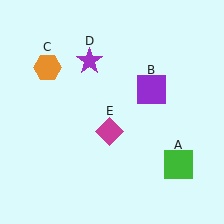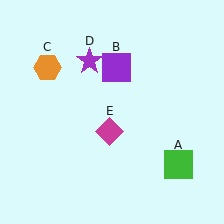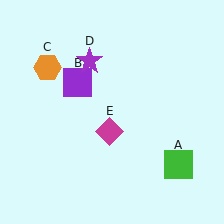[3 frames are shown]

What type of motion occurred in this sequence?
The purple square (object B) rotated counterclockwise around the center of the scene.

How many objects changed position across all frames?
1 object changed position: purple square (object B).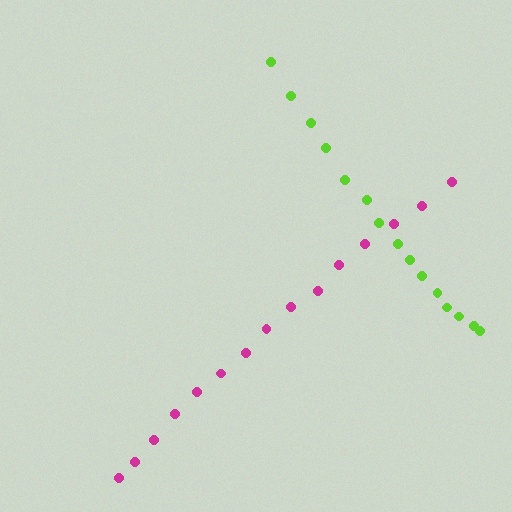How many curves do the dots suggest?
There are 2 distinct paths.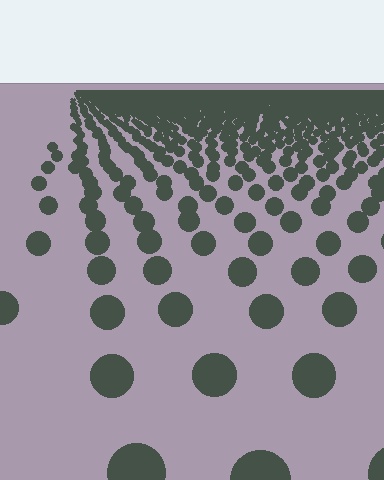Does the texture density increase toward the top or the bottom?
Density increases toward the top.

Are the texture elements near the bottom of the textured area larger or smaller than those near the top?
Larger. Near the bottom, elements are closer to the viewer and appear at a bigger on-screen size.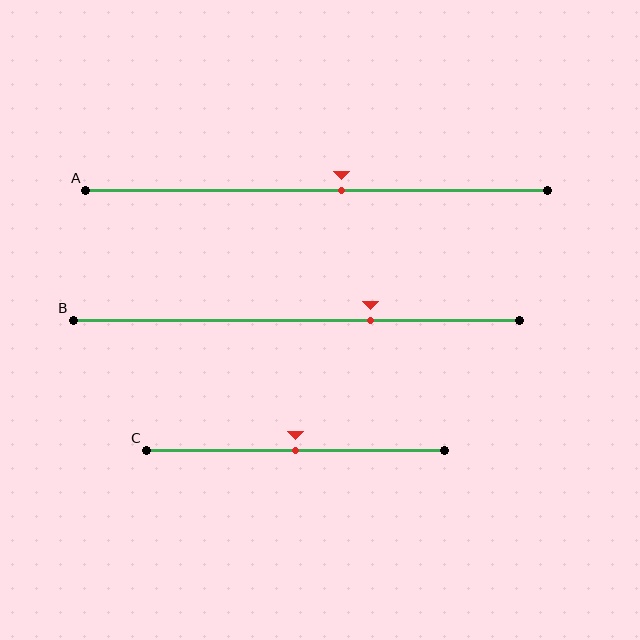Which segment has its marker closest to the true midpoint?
Segment C has its marker closest to the true midpoint.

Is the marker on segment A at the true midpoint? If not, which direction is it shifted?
No, the marker on segment A is shifted to the right by about 5% of the segment length.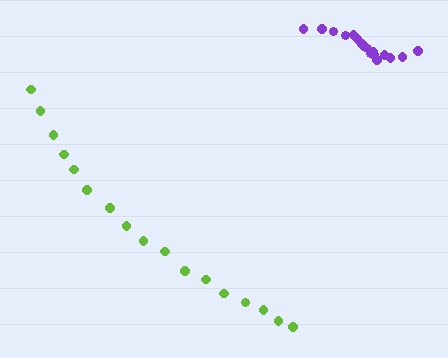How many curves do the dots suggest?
There are 2 distinct paths.